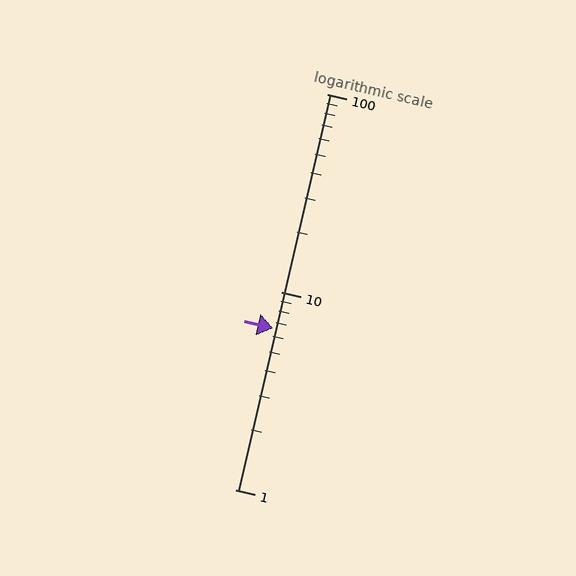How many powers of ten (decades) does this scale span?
The scale spans 2 decades, from 1 to 100.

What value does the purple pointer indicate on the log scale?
The pointer indicates approximately 6.5.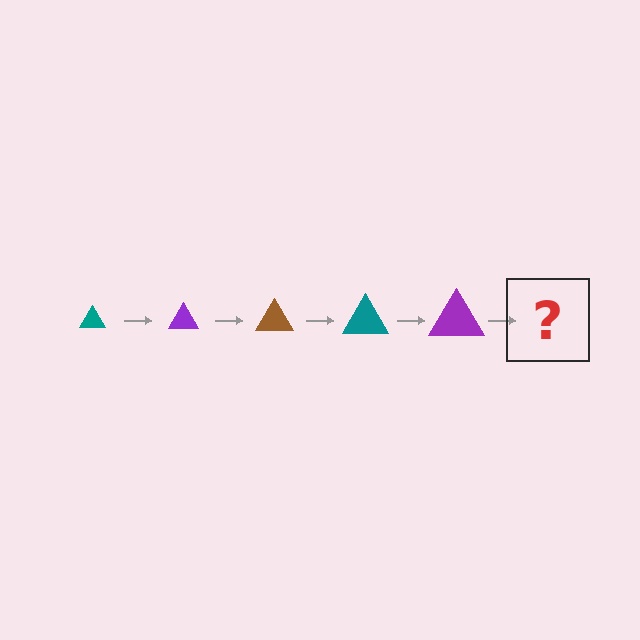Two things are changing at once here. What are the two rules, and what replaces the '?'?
The two rules are that the triangle grows larger each step and the color cycles through teal, purple, and brown. The '?' should be a brown triangle, larger than the previous one.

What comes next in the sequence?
The next element should be a brown triangle, larger than the previous one.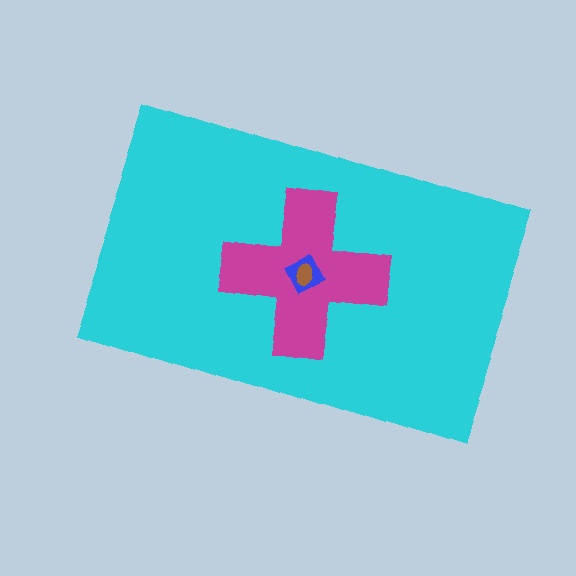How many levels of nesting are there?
4.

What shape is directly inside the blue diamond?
The brown ellipse.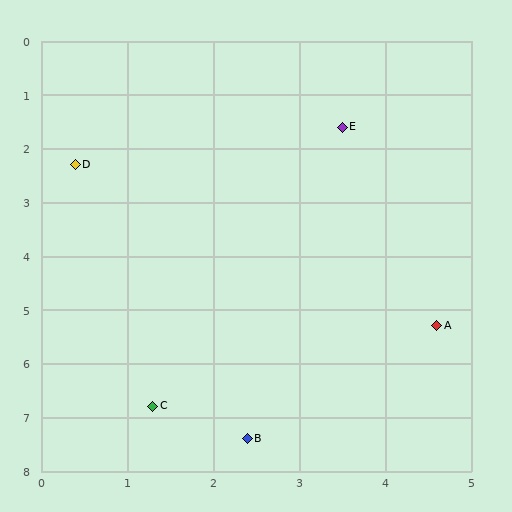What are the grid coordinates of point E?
Point E is at approximately (3.5, 1.6).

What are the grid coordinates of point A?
Point A is at approximately (4.6, 5.3).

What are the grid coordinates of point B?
Point B is at approximately (2.4, 7.4).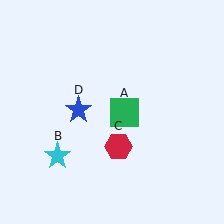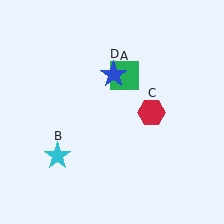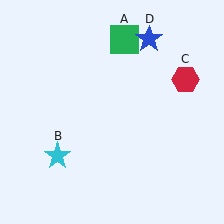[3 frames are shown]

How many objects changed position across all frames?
3 objects changed position: green square (object A), red hexagon (object C), blue star (object D).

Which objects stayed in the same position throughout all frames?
Cyan star (object B) remained stationary.